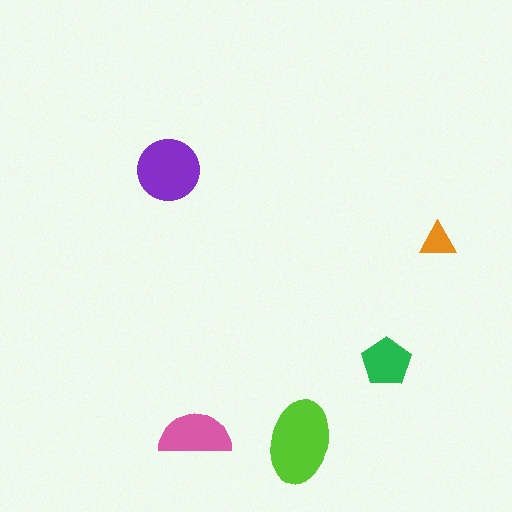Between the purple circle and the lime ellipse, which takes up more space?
The lime ellipse.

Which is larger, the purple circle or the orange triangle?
The purple circle.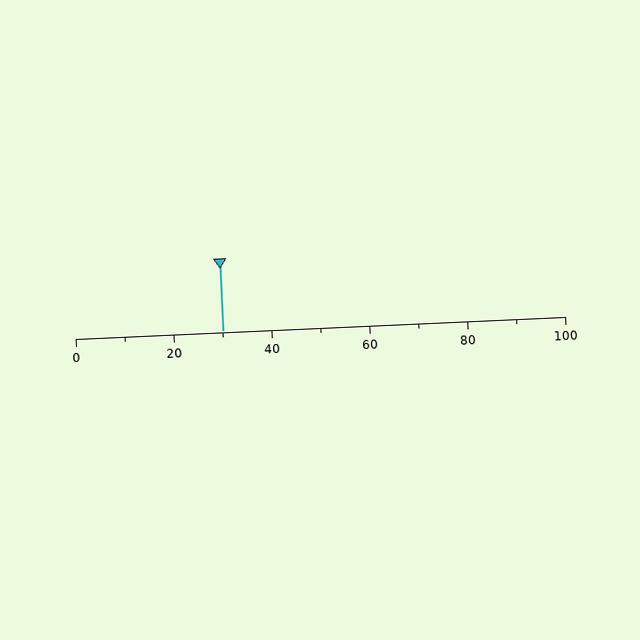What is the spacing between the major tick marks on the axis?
The major ticks are spaced 20 apart.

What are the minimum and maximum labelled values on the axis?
The axis runs from 0 to 100.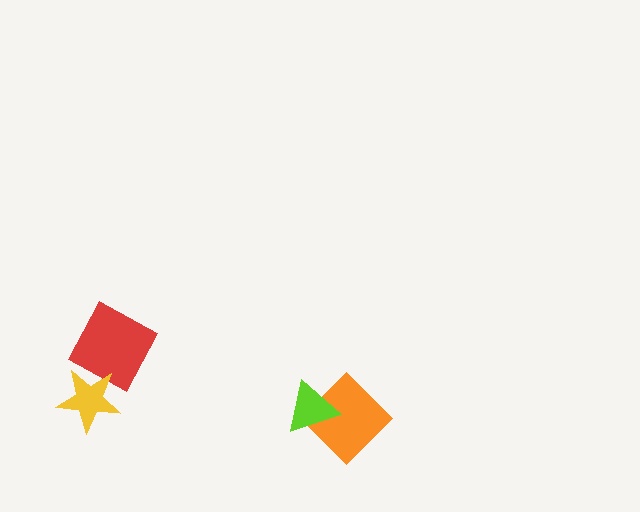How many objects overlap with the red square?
1 object overlaps with the red square.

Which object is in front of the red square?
The yellow star is in front of the red square.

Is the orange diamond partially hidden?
Yes, it is partially covered by another shape.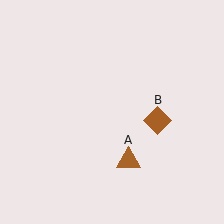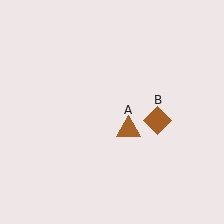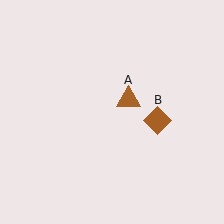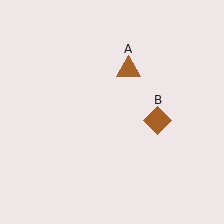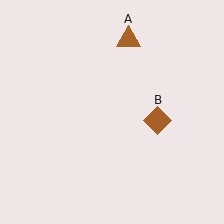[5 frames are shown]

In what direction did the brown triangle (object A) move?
The brown triangle (object A) moved up.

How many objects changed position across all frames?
1 object changed position: brown triangle (object A).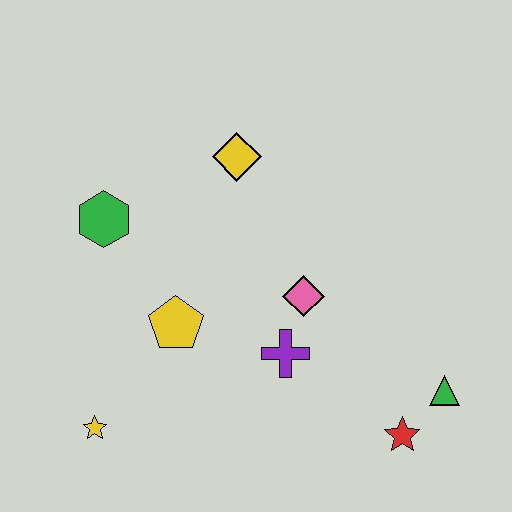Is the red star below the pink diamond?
Yes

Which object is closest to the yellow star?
The yellow pentagon is closest to the yellow star.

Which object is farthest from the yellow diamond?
The red star is farthest from the yellow diamond.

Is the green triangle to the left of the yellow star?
No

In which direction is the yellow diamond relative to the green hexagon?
The yellow diamond is to the right of the green hexagon.